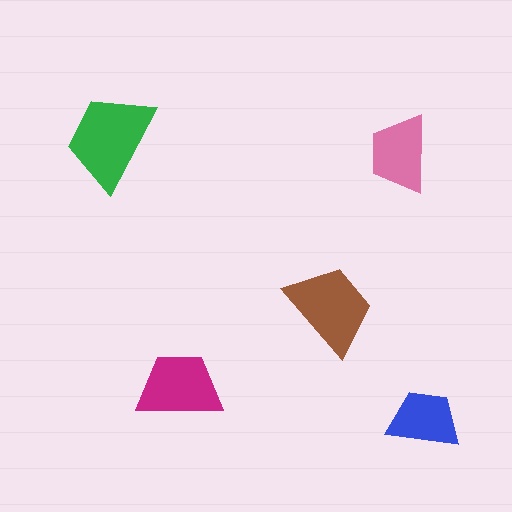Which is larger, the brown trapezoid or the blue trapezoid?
The brown one.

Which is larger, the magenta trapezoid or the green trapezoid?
The green one.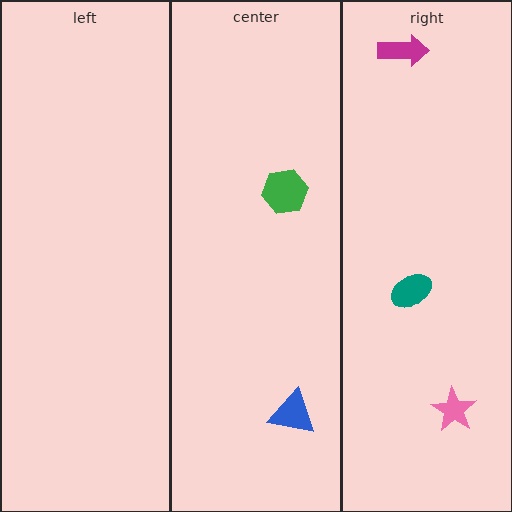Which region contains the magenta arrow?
The right region.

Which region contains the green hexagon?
The center region.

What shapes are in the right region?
The magenta arrow, the teal ellipse, the pink star.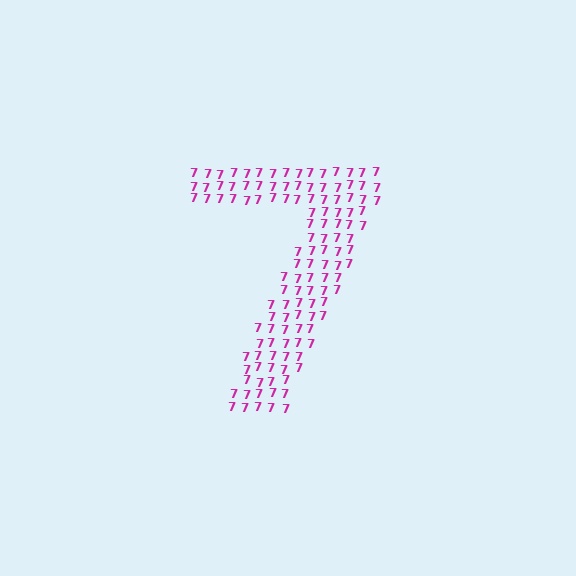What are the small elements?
The small elements are digit 7's.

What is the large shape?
The large shape is the digit 7.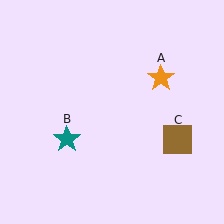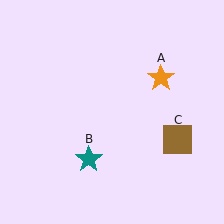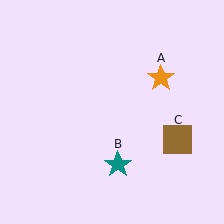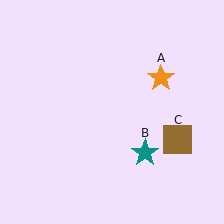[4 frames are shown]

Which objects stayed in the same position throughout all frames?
Orange star (object A) and brown square (object C) remained stationary.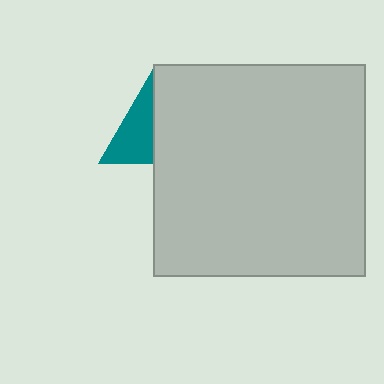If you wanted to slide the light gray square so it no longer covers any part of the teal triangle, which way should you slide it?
Slide it right — that is the most direct way to separate the two shapes.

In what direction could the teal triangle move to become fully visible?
The teal triangle could move left. That would shift it out from behind the light gray square entirely.